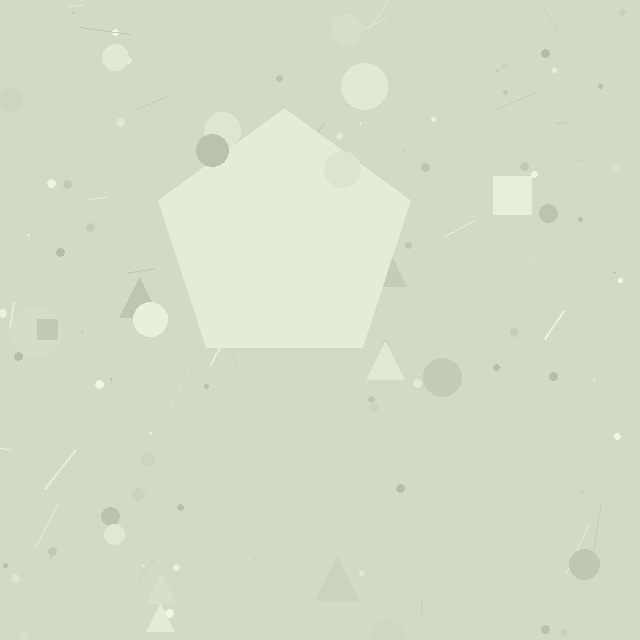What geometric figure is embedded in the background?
A pentagon is embedded in the background.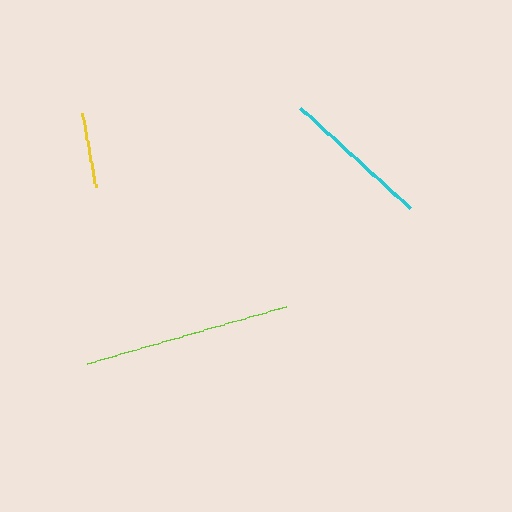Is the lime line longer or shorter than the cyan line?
The lime line is longer than the cyan line.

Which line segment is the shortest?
The yellow line is the shortest at approximately 75 pixels.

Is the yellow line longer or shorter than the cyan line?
The cyan line is longer than the yellow line.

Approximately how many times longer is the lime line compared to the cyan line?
The lime line is approximately 1.4 times the length of the cyan line.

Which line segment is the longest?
The lime line is the longest at approximately 208 pixels.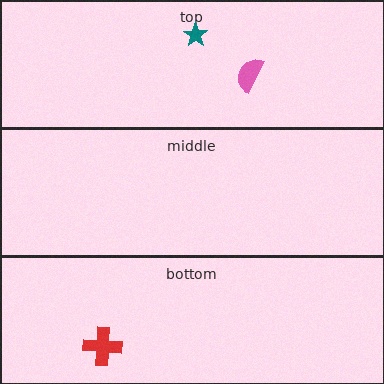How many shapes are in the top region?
2.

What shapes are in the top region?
The teal star, the pink semicircle.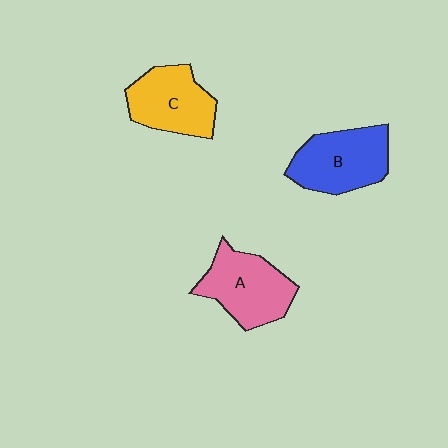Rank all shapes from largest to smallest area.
From largest to smallest: B (blue), A (pink), C (yellow).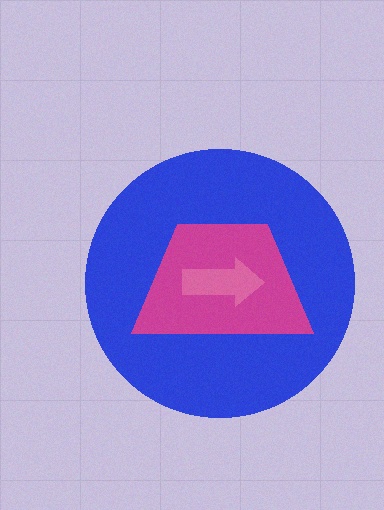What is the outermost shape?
The blue circle.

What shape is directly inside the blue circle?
The magenta trapezoid.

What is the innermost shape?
The pink arrow.